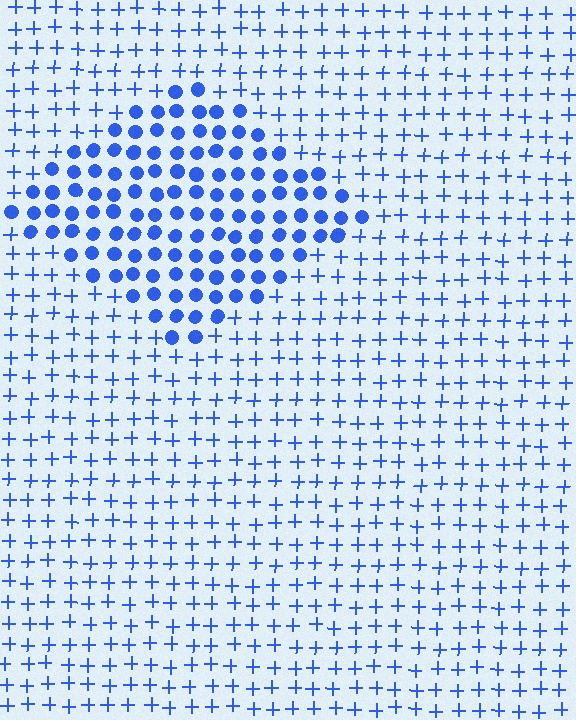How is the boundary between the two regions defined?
The boundary is defined by a change in element shape: circles inside vs. plus signs outside. All elements share the same color and spacing.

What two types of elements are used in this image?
The image uses circles inside the diamond region and plus signs outside it.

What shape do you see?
I see a diamond.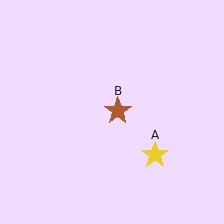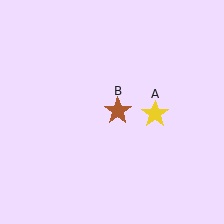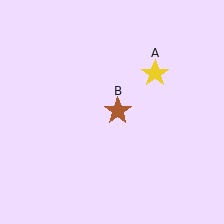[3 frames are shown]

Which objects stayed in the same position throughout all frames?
Brown star (object B) remained stationary.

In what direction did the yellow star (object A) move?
The yellow star (object A) moved up.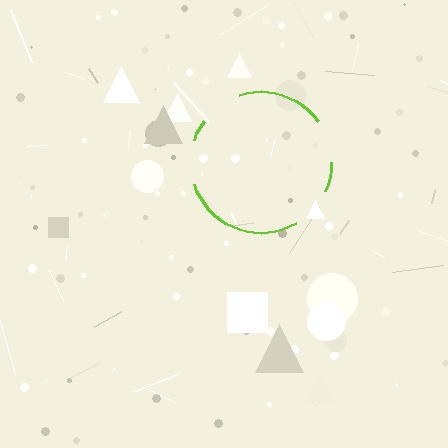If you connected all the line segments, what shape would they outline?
They would outline a circle.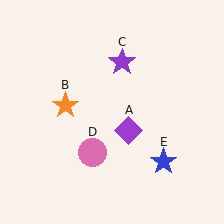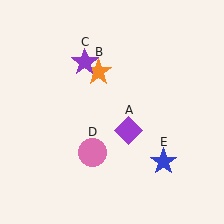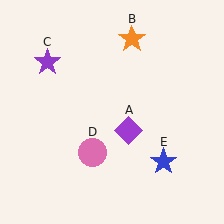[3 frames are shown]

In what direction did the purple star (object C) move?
The purple star (object C) moved left.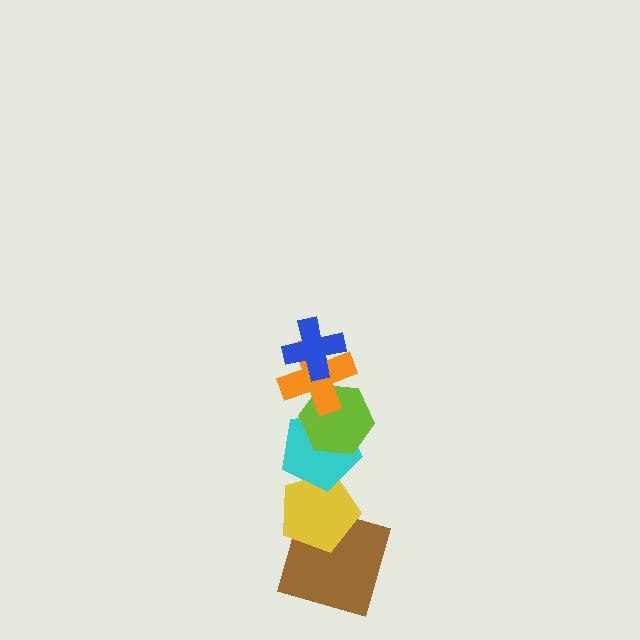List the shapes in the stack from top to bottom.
From top to bottom: the blue cross, the orange cross, the lime hexagon, the cyan pentagon, the yellow pentagon, the brown square.